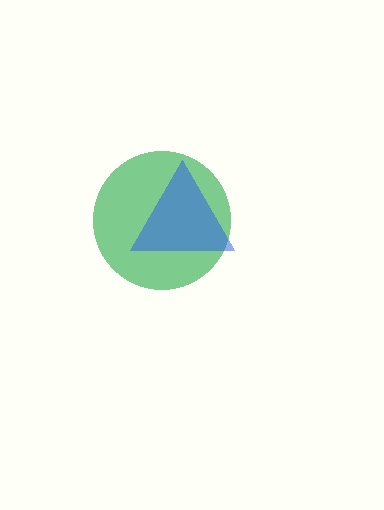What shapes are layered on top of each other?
The layered shapes are: a green circle, a blue triangle.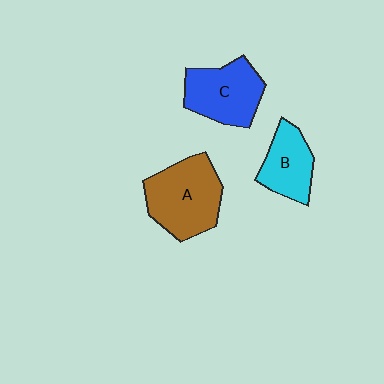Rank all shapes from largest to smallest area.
From largest to smallest: A (brown), C (blue), B (cyan).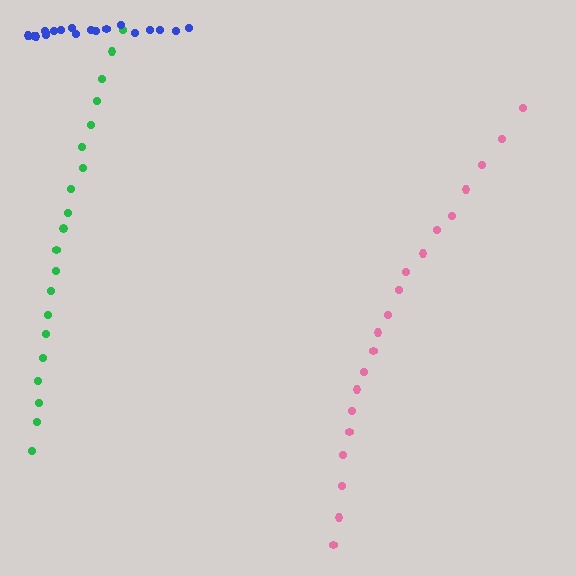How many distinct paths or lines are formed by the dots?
There are 3 distinct paths.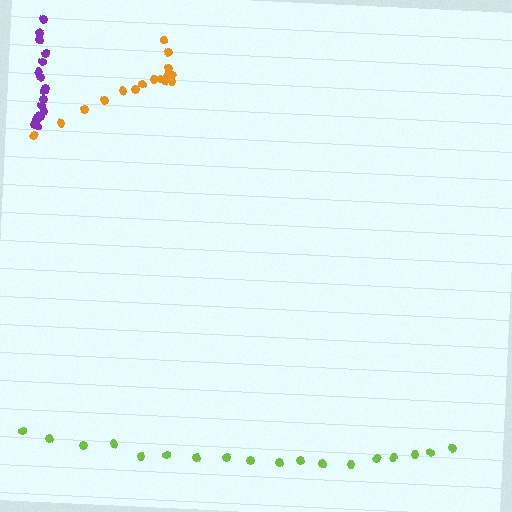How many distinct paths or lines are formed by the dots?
There are 3 distinct paths.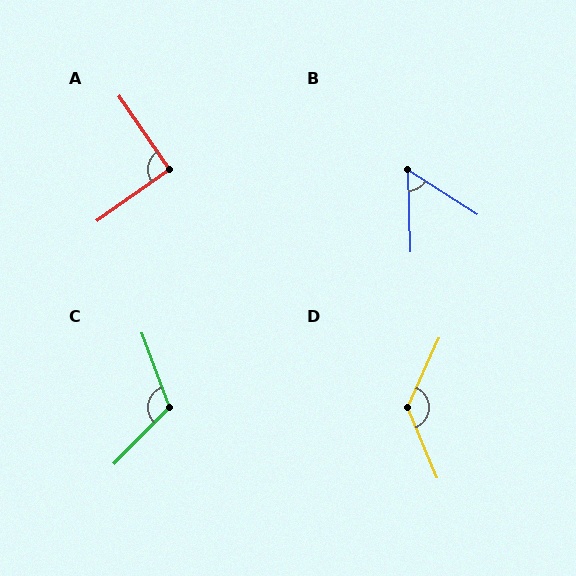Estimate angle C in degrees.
Approximately 115 degrees.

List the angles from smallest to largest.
B (56°), A (91°), C (115°), D (133°).